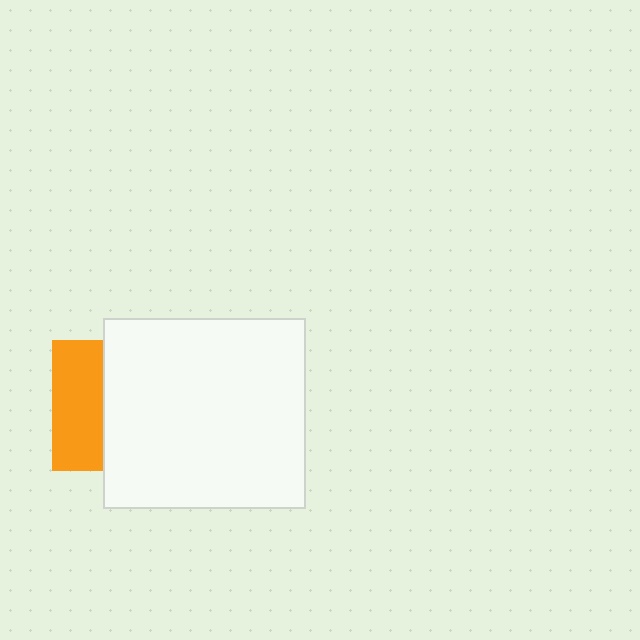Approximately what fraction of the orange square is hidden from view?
Roughly 61% of the orange square is hidden behind the white rectangle.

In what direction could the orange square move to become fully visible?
The orange square could move left. That would shift it out from behind the white rectangle entirely.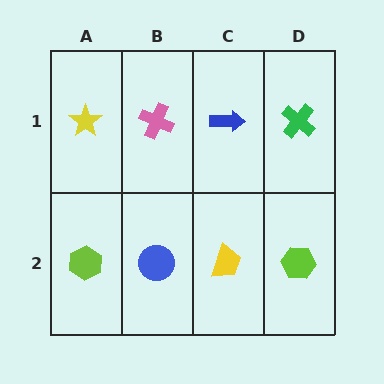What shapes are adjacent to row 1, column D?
A lime hexagon (row 2, column D), a blue arrow (row 1, column C).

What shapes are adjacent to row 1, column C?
A yellow trapezoid (row 2, column C), a pink cross (row 1, column B), a green cross (row 1, column D).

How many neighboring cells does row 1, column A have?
2.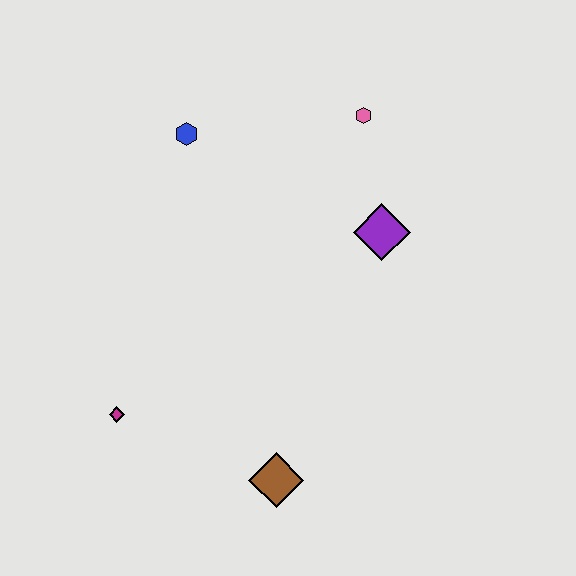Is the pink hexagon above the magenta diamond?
Yes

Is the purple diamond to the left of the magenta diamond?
No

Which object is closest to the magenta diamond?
The brown diamond is closest to the magenta diamond.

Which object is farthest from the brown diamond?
The pink hexagon is farthest from the brown diamond.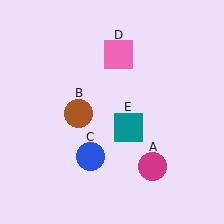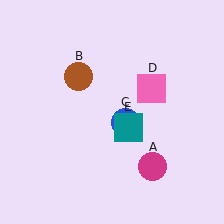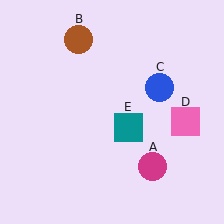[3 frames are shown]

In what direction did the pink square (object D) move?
The pink square (object D) moved down and to the right.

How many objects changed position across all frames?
3 objects changed position: brown circle (object B), blue circle (object C), pink square (object D).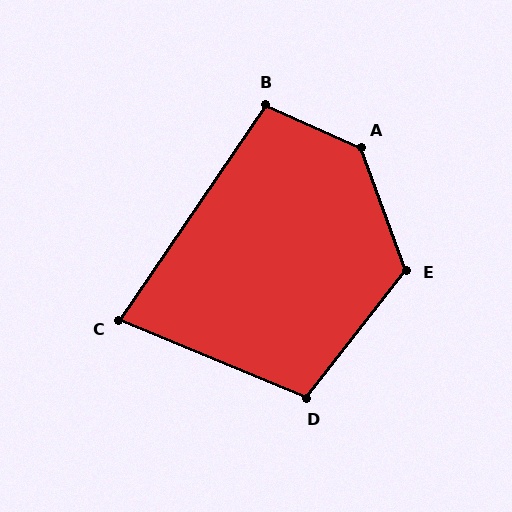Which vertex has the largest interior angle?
A, at approximately 134 degrees.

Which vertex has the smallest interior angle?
C, at approximately 79 degrees.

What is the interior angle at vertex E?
Approximately 122 degrees (obtuse).